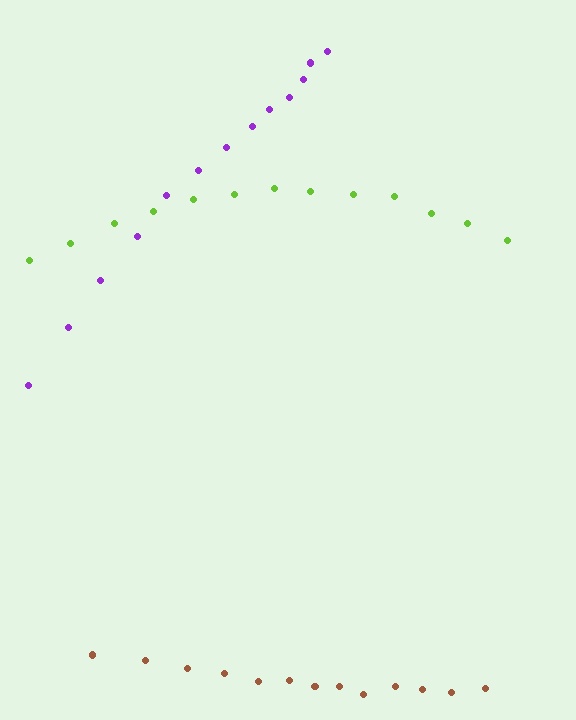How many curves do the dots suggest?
There are 3 distinct paths.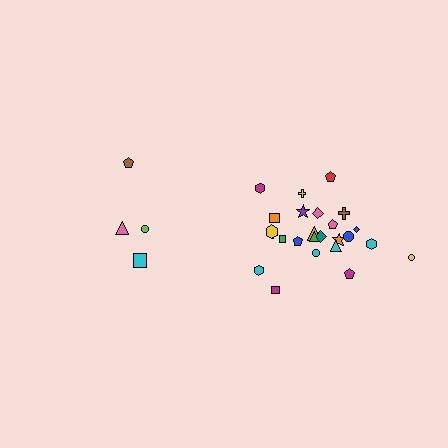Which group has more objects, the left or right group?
The right group.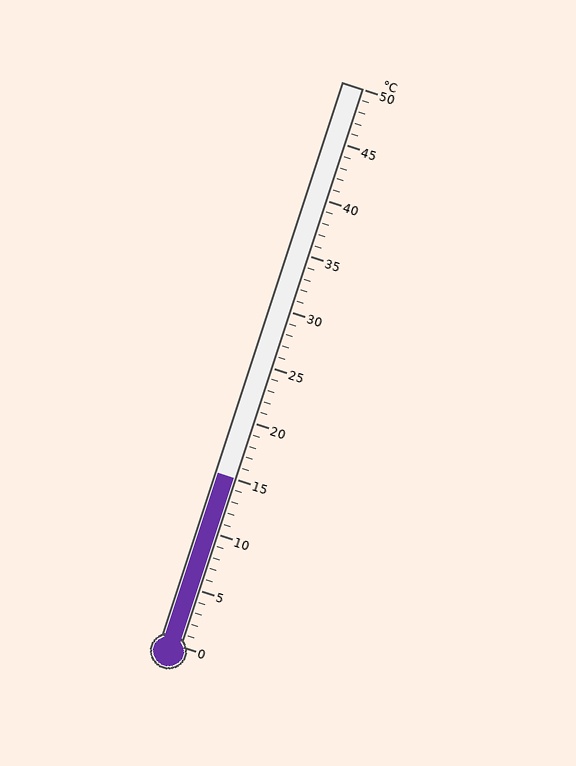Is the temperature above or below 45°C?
The temperature is below 45°C.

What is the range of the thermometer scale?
The thermometer scale ranges from 0°C to 50°C.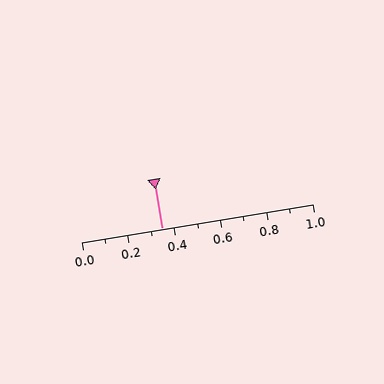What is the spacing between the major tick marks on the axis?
The major ticks are spaced 0.2 apart.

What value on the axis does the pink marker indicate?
The marker indicates approximately 0.35.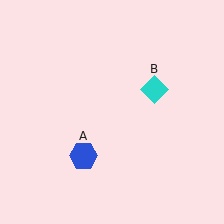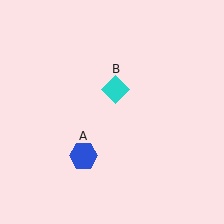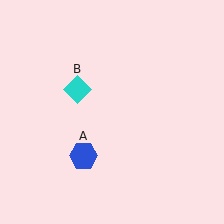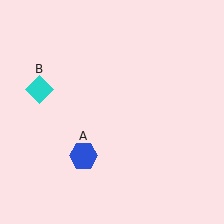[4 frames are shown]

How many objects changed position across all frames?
1 object changed position: cyan diamond (object B).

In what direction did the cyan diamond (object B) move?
The cyan diamond (object B) moved left.